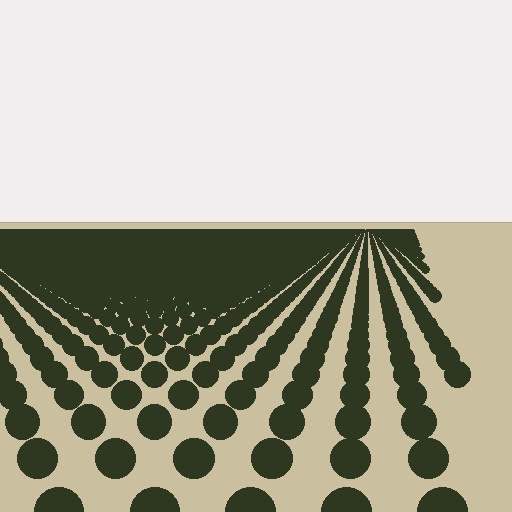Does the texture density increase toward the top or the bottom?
Density increases toward the top.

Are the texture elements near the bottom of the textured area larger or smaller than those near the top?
Larger. Near the bottom, elements are closer to the viewer and appear at a bigger on-screen size.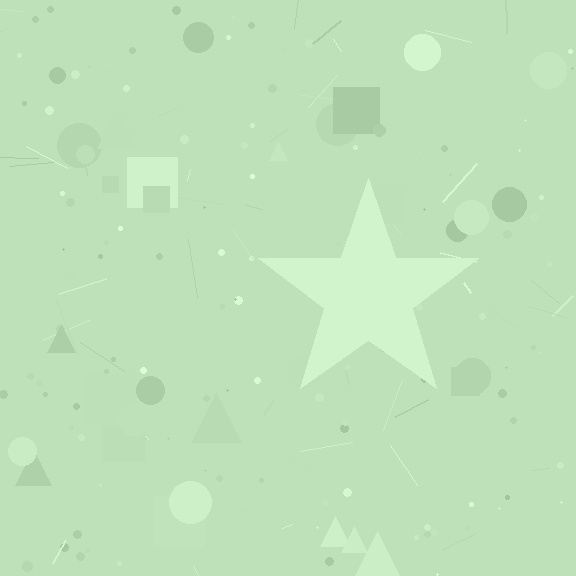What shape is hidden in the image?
A star is hidden in the image.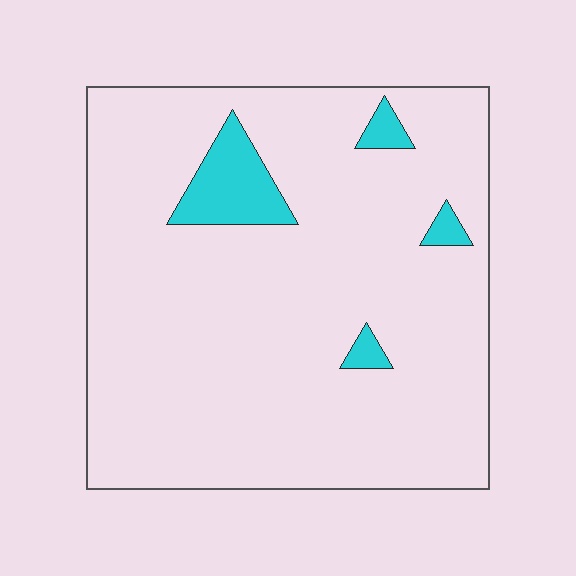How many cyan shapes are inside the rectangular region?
4.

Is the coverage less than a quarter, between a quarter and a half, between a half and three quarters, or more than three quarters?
Less than a quarter.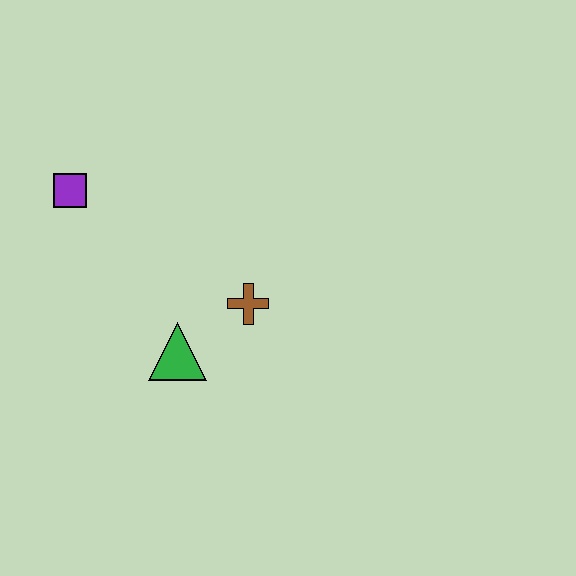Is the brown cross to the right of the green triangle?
Yes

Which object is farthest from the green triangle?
The purple square is farthest from the green triangle.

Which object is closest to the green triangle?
The brown cross is closest to the green triangle.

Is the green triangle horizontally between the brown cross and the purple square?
Yes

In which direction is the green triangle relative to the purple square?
The green triangle is below the purple square.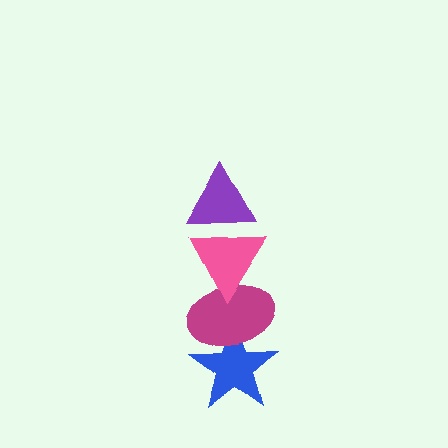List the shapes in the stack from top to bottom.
From top to bottom: the purple triangle, the pink triangle, the magenta ellipse, the blue star.